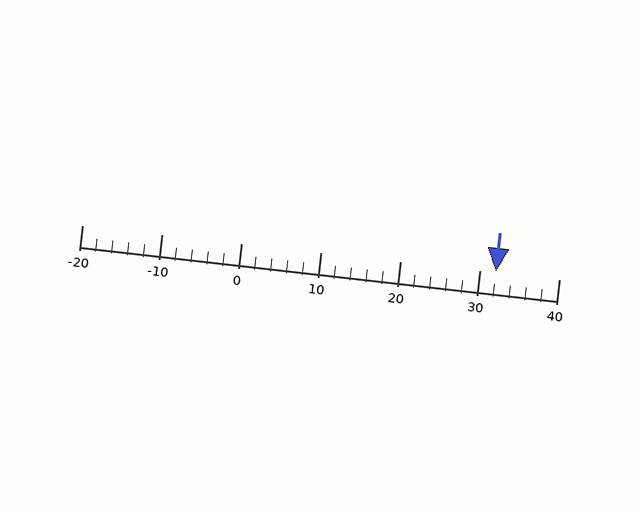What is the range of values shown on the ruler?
The ruler shows values from -20 to 40.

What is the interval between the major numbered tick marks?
The major tick marks are spaced 10 units apart.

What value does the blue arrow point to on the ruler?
The blue arrow points to approximately 32.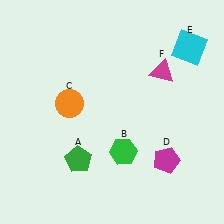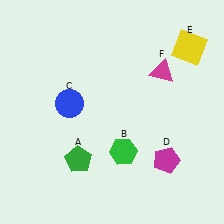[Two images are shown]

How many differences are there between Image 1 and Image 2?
There are 2 differences between the two images.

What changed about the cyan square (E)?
In Image 1, E is cyan. In Image 2, it changed to yellow.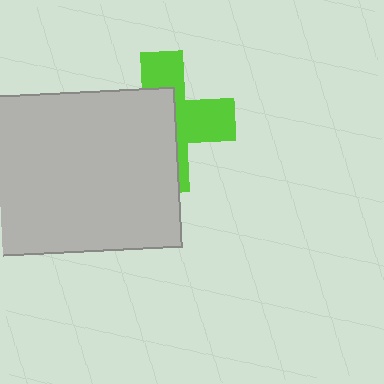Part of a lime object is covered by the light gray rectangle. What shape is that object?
It is a cross.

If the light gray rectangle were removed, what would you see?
You would see the complete lime cross.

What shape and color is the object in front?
The object in front is a light gray rectangle.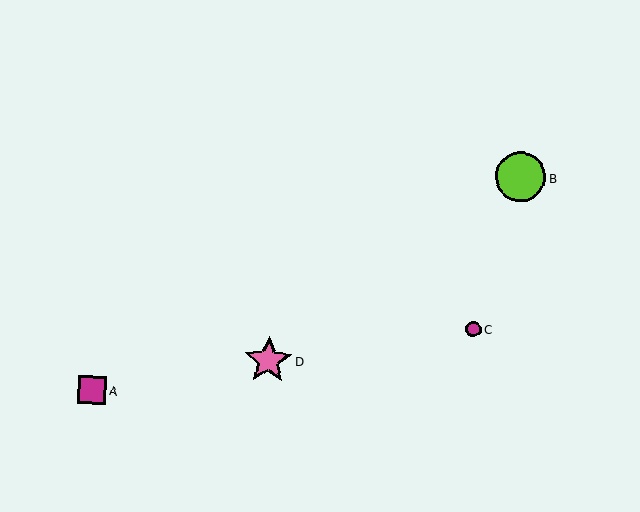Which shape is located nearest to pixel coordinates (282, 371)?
The pink star (labeled D) at (268, 360) is nearest to that location.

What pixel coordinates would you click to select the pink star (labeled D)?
Click at (268, 360) to select the pink star D.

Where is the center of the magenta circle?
The center of the magenta circle is at (473, 330).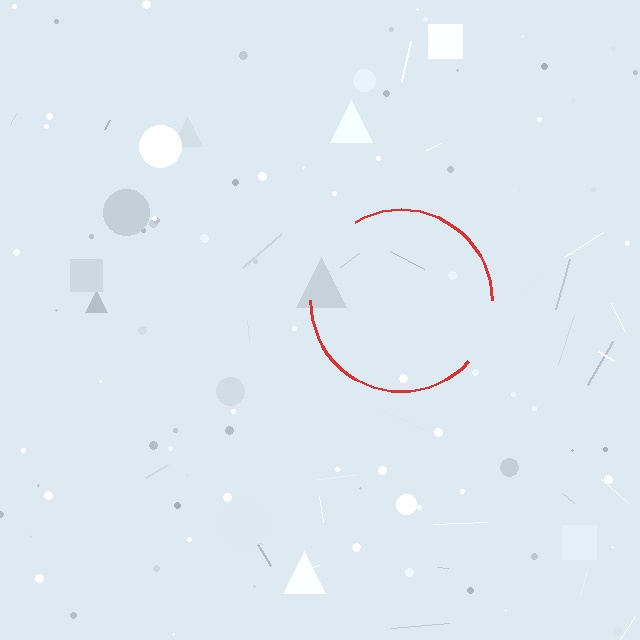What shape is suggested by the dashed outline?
The dashed outline suggests a circle.